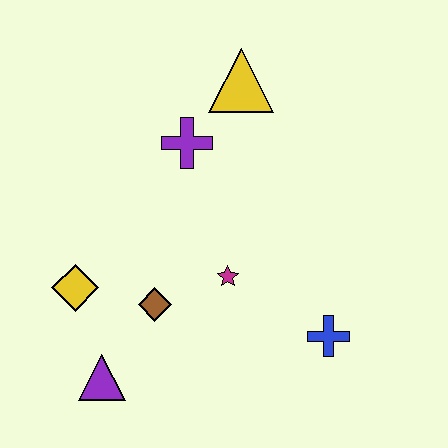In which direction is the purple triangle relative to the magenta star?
The purple triangle is to the left of the magenta star.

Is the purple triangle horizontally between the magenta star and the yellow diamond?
Yes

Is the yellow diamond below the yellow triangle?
Yes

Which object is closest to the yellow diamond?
The brown diamond is closest to the yellow diamond.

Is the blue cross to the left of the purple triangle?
No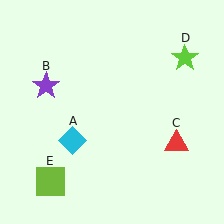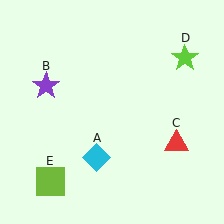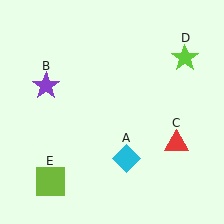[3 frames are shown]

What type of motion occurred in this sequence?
The cyan diamond (object A) rotated counterclockwise around the center of the scene.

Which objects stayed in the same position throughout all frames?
Purple star (object B) and red triangle (object C) and lime star (object D) and lime square (object E) remained stationary.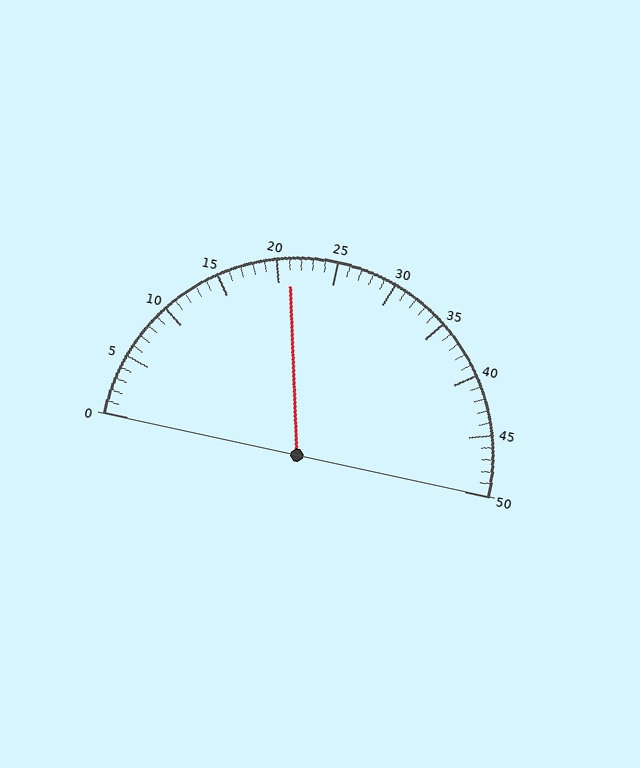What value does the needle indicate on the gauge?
The needle indicates approximately 21.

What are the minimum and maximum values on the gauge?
The gauge ranges from 0 to 50.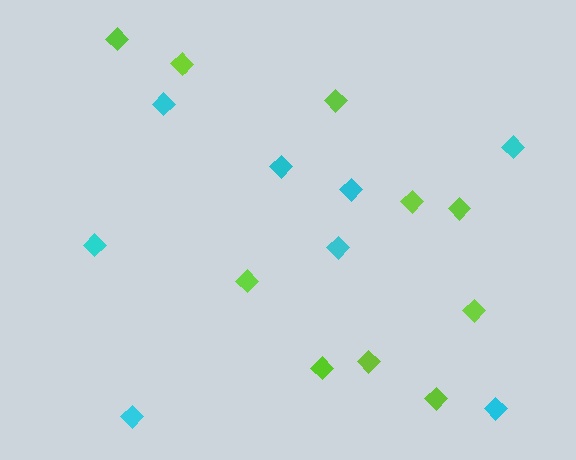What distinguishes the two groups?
There are 2 groups: one group of lime diamonds (10) and one group of cyan diamonds (8).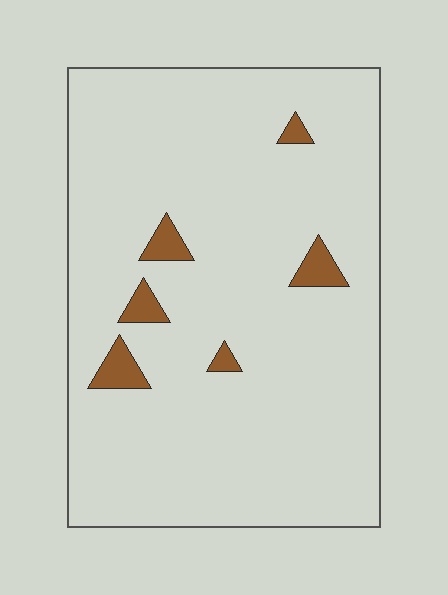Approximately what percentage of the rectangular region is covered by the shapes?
Approximately 5%.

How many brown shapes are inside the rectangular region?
6.